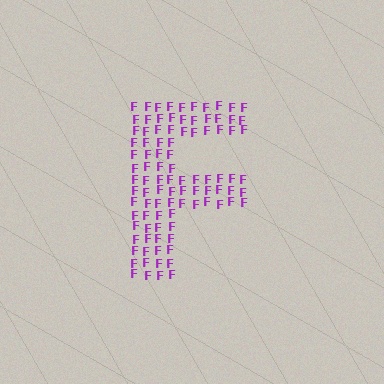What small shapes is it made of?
It is made of small letter F's.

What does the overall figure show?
The overall figure shows the letter F.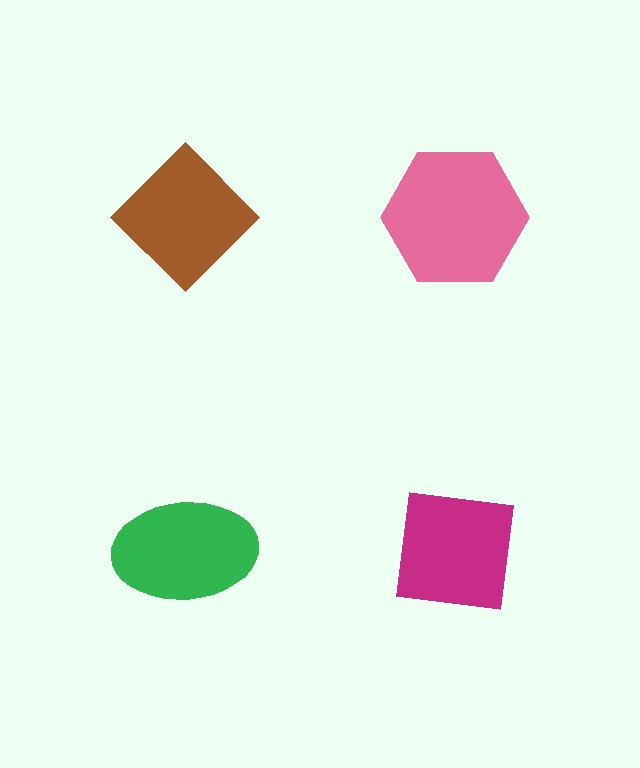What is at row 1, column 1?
A brown diamond.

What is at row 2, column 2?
A magenta square.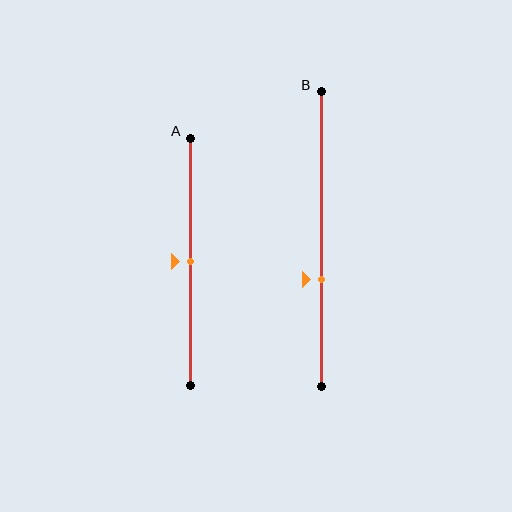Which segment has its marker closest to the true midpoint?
Segment A has its marker closest to the true midpoint.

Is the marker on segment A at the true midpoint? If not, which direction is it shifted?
Yes, the marker on segment A is at the true midpoint.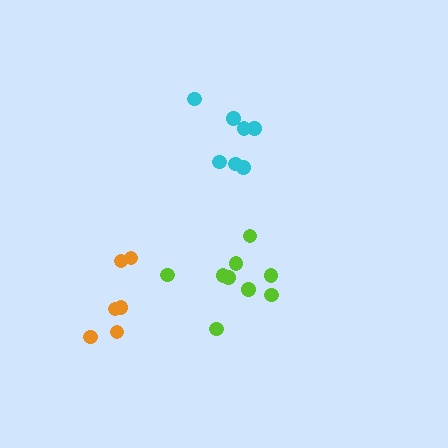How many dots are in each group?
Group 1: 7 dots, Group 2: 6 dots, Group 3: 9 dots (22 total).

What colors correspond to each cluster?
The clusters are colored: cyan, orange, lime.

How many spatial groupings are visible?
There are 3 spatial groupings.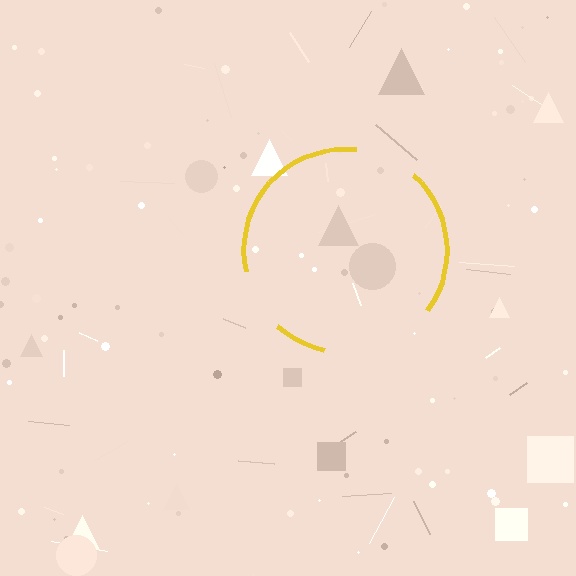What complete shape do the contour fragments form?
The contour fragments form a circle.